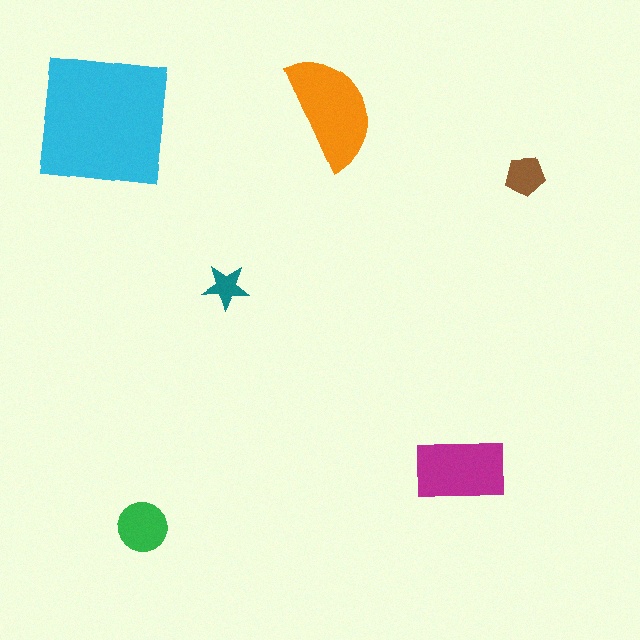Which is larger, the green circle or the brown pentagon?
The green circle.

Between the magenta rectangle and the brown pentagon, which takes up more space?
The magenta rectangle.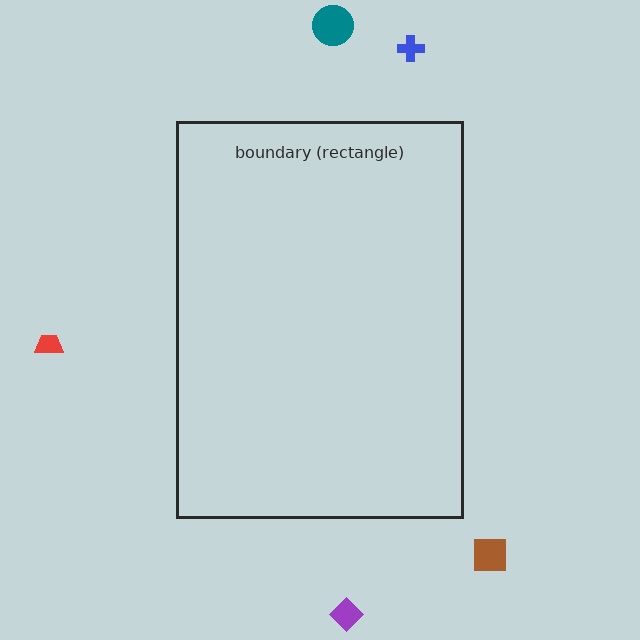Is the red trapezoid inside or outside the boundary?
Outside.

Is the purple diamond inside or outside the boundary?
Outside.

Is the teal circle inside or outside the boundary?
Outside.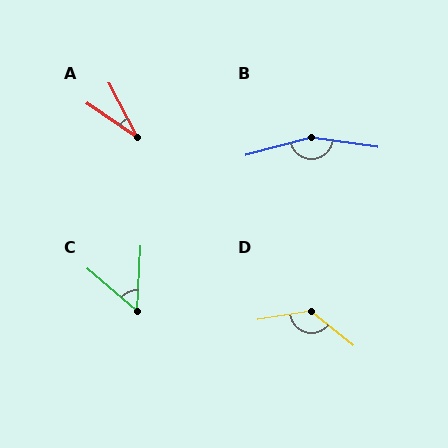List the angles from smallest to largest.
A (28°), C (52°), D (131°), B (157°).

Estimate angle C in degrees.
Approximately 52 degrees.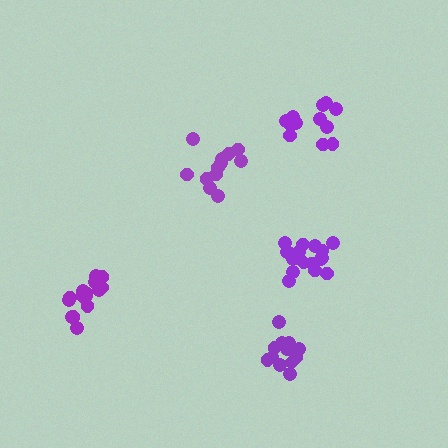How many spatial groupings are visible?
There are 5 spatial groupings.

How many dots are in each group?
Group 1: 12 dots, Group 2: 17 dots, Group 3: 12 dots, Group 4: 15 dots, Group 5: 12 dots (68 total).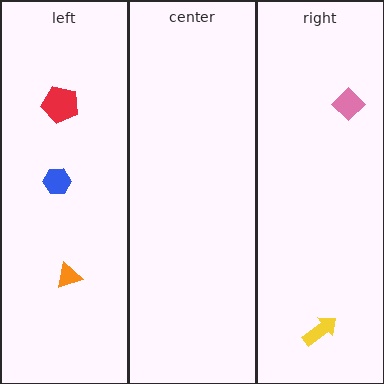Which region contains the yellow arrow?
The right region.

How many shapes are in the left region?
3.